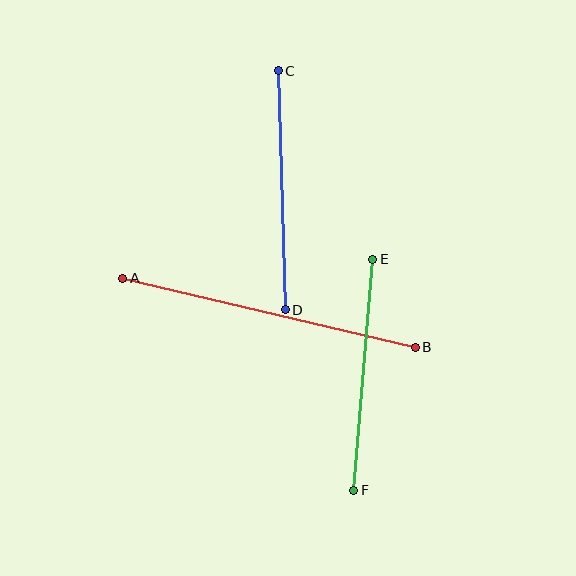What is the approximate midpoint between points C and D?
The midpoint is at approximately (282, 190) pixels.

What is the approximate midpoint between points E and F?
The midpoint is at approximately (363, 375) pixels.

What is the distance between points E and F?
The distance is approximately 232 pixels.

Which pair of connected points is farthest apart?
Points A and B are farthest apart.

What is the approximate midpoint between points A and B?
The midpoint is at approximately (269, 313) pixels.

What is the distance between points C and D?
The distance is approximately 239 pixels.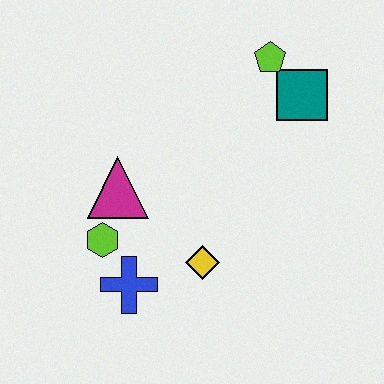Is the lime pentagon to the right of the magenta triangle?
Yes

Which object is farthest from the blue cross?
The lime pentagon is farthest from the blue cross.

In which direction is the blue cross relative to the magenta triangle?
The blue cross is below the magenta triangle.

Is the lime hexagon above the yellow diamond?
Yes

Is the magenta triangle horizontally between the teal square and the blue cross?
No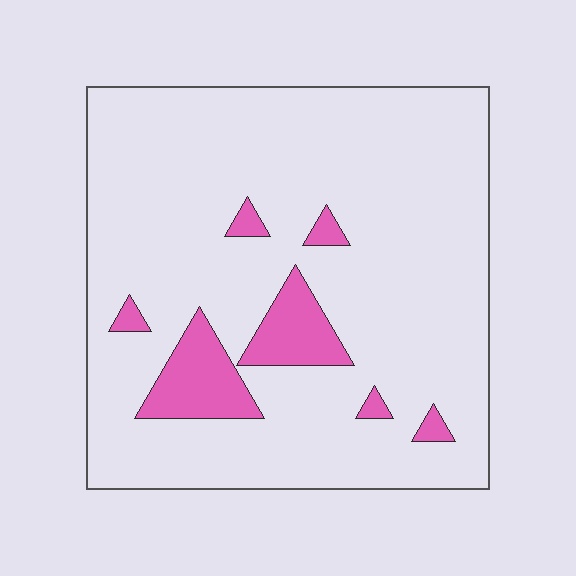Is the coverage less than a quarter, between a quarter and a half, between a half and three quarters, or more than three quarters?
Less than a quarter.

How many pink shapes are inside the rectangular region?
7.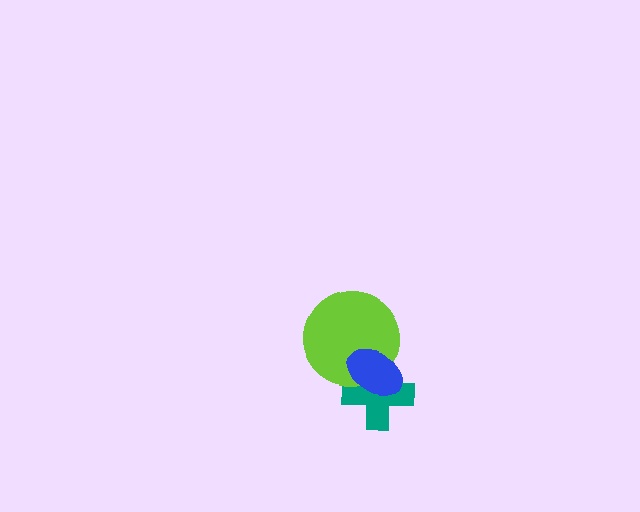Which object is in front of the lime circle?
The blue ellipse is in front of the lime circle.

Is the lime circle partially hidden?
Yes, it is partially covered by another shape.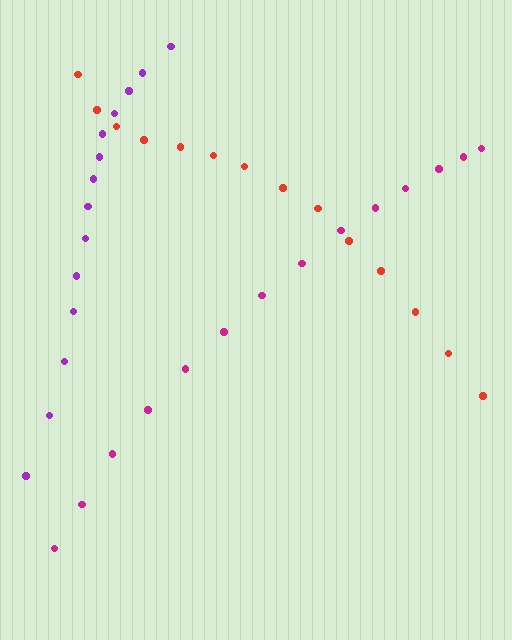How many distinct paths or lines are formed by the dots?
There are 3 distinct paths.